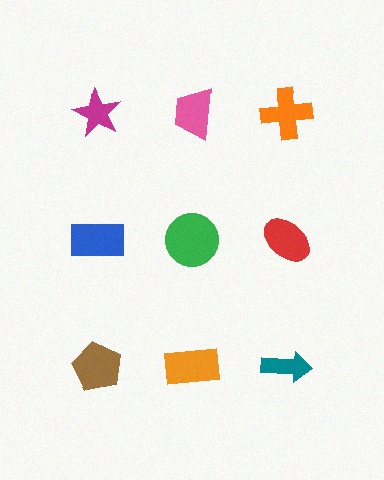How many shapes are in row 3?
3 shapes.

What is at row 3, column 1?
A brown pentagon.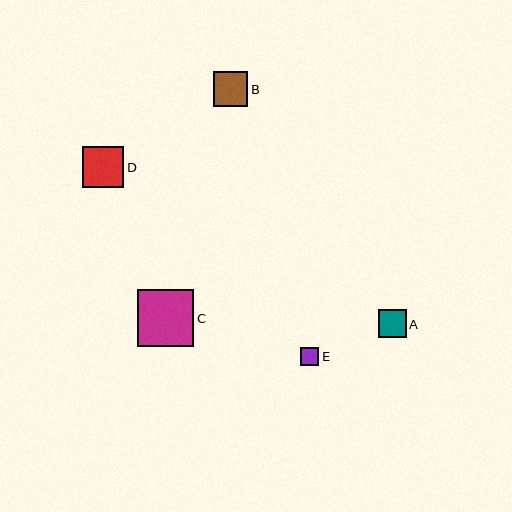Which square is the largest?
Square C is the largest with a size of approximately 57 pixels.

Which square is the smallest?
Square E is the smallest with a size of approximately 18 pixels.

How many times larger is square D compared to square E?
Square D is approximately 2.3 times the size of square E.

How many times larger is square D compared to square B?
Square D is approximately 1.2 times the size of square B.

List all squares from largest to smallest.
From largest to smallest: C, D, B, A, E.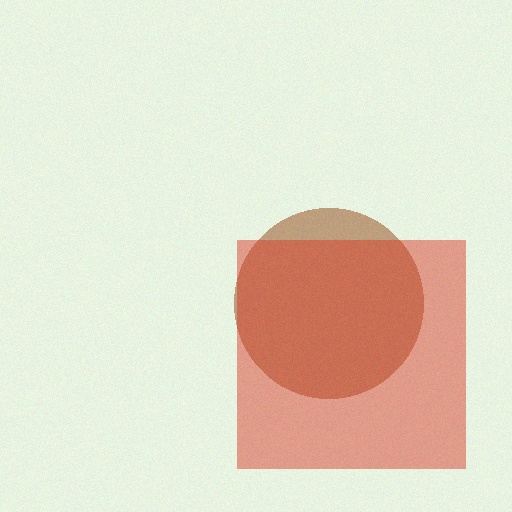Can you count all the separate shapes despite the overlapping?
Yes, there are 2 separate shapes.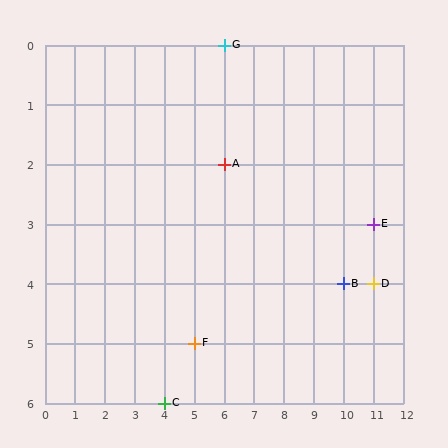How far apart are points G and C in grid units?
Points G and C are 2 columns and 6 rows apart (about 6.3 grid units diagonally).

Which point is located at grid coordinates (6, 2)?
Point A is at (6, 2).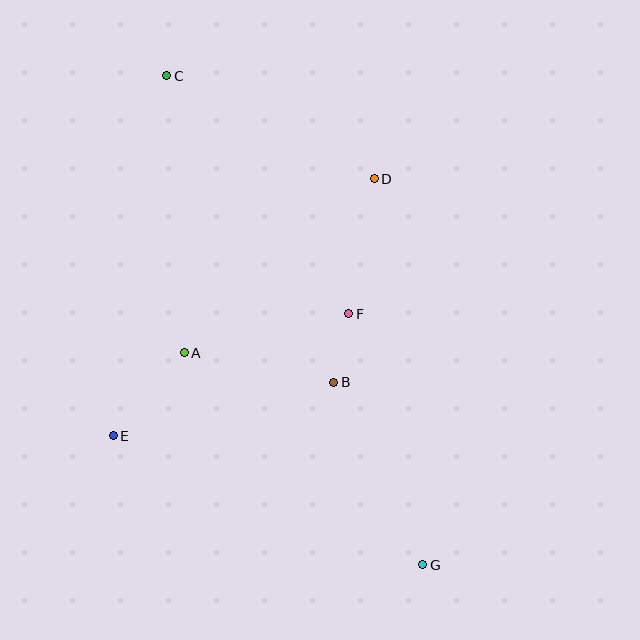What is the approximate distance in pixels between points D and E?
The distance between D and E is approximately 366 pixels.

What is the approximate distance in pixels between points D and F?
The distance between D and F is approximately 137 pixels.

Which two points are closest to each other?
Points B and F are closest to each other.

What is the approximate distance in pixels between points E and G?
The distance between E and G is approximately 335 pixels.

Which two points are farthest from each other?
Points C and G are farthest from each other.